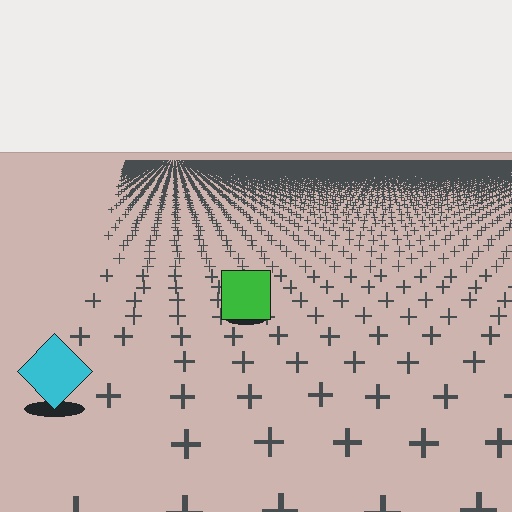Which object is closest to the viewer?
The cyan diamond is closest. The texture marks near it are larger and more spread out.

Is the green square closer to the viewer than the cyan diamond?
No. The cyan diamond is closer — you can tell from the texture gradient: the ground texture is coarser near it.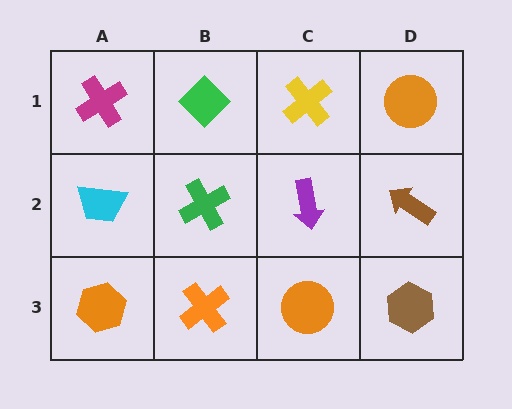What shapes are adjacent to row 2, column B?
A green diamond (row 1, column B), an orange cross (row 3, column B), a cyan trapezoid (row 2, column A), a purple arrow (row 2, column C).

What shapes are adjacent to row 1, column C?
A purple arrow (row 2, column C), a green diamond (row 1, column B), an orange circle (row 1, column D).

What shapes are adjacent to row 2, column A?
A magenta cross (row 1, column A), an orange hexagon (row 3, column A), a green cross (row 2, column B).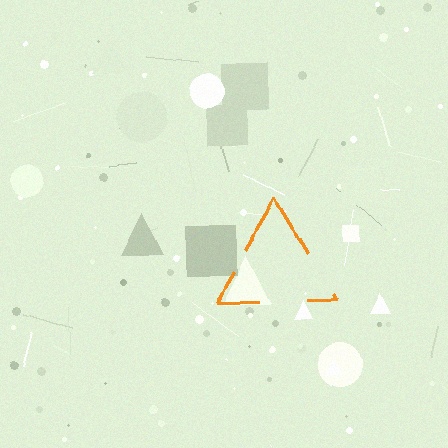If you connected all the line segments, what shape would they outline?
They would outline a triangle.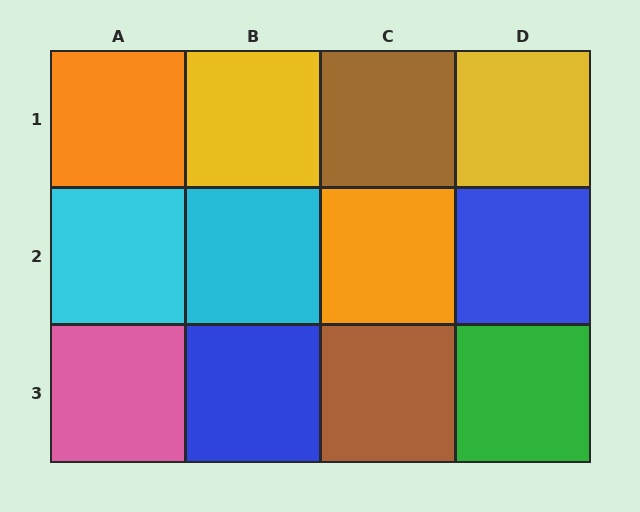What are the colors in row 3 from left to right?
Pink, blue, brown, green.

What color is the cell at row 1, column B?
Yellow.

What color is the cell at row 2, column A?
Cyan.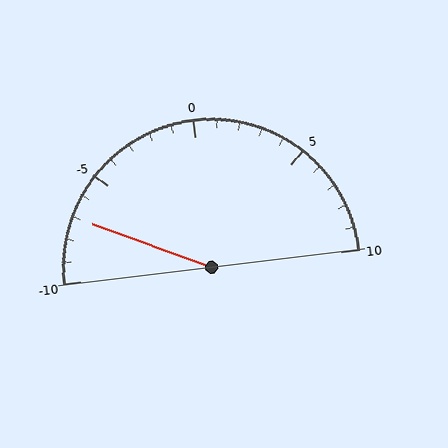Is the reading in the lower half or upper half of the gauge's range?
The reading is in the lower half of the range (-10 to 10).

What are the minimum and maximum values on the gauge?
The gauge ranges from -10 to 10.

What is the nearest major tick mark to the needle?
The nearest major tick mark is -5.